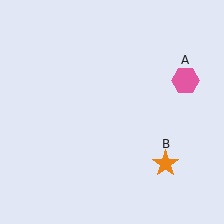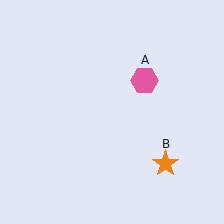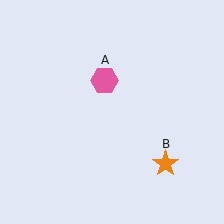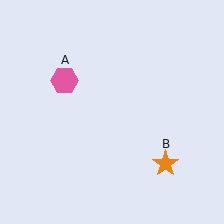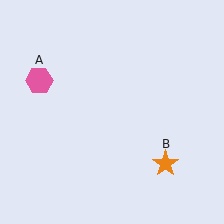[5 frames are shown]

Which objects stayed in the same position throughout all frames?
Orange star (object B) remained stationary.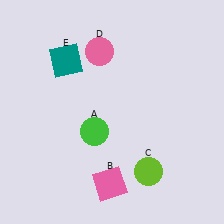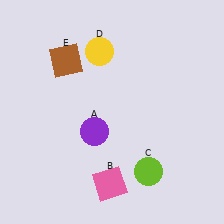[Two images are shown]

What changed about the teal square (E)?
In Image 1, E is teal. In Image 2, it changed to brown.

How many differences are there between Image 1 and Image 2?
There are 3 differences between the two images.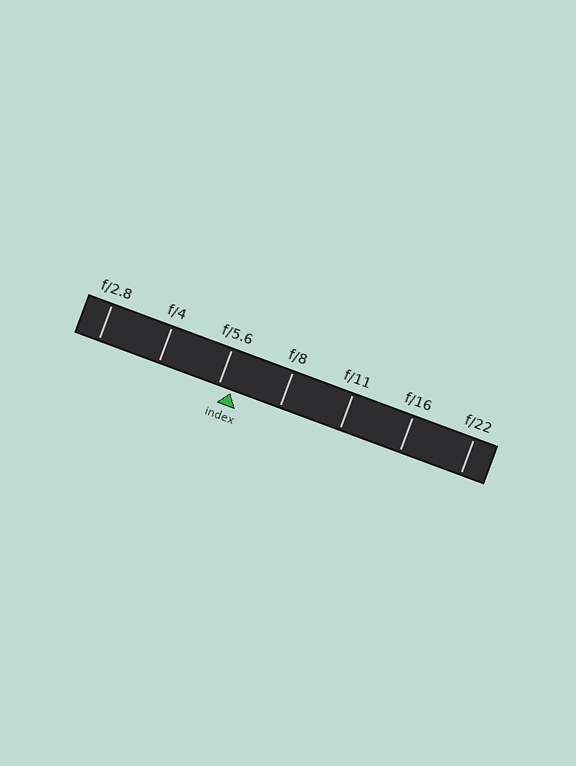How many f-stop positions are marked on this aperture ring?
There are 7 f-stop positions marked.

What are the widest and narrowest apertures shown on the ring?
The widest aperture shown is f/2.8 and the narrowest is f/22.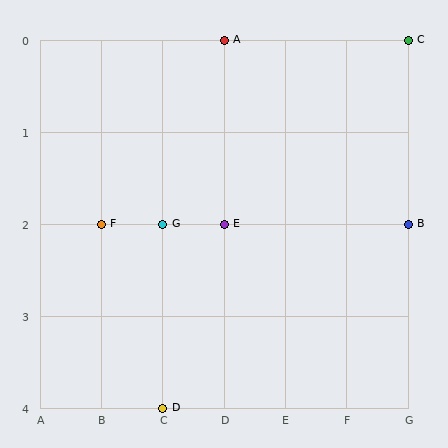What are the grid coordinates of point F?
Point F is at grid coordinates (B, 2).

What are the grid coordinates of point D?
Point D is at grid coordinates (C, 4).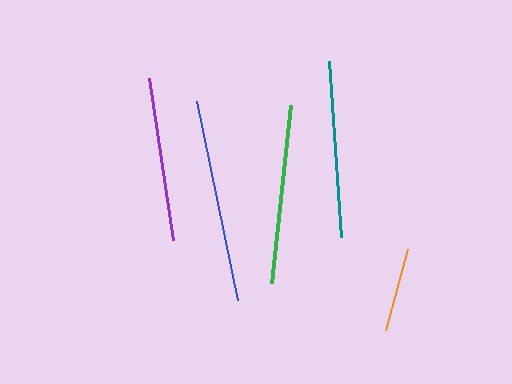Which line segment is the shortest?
The orange line is the shortest at approximately 84 pixels.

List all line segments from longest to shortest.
From longest to shortest: blue, green, teal, purple, orange.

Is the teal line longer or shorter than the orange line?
The teal line is longer than the orange line.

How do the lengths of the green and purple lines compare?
The green and purple lines are approximately the same length.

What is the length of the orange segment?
The orange segment is approximately 84 pixels long.